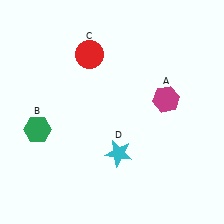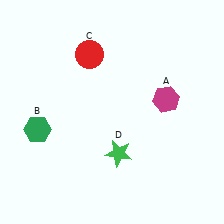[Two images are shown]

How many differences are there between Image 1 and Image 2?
There is 1 difference between the two images.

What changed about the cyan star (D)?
In Image 1, D is cyan. In Image 2, it changed to green.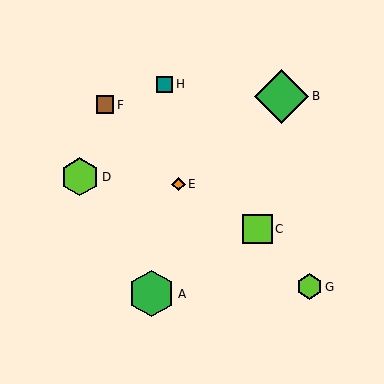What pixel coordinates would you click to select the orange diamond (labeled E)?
Click at (179, 184) to select the orange diamond E.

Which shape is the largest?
The green diamond (labeled B) is the largest.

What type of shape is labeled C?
Shape C is a lime square.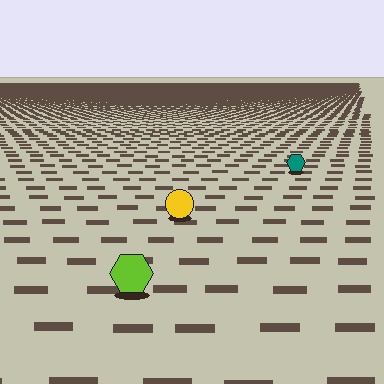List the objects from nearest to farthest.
From nearest to farthest: the lime hexagon, the yellow circle, the teal hexagon.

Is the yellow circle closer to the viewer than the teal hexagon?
Yes. The yellow circle is closer — you can tell from the texture gradient: the ground texture is coarser near it.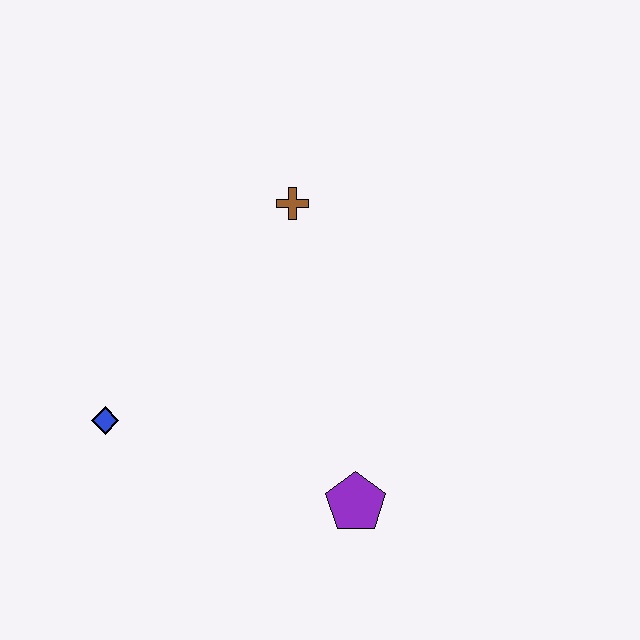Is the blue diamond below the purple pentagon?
No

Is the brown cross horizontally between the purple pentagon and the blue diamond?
Yes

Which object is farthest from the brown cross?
The purple pentagon is farthest from the brown cross.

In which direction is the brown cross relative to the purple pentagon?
The brown cross is above the purple pentagon.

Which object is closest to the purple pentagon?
The blue diamond is closest to the purple pentagon.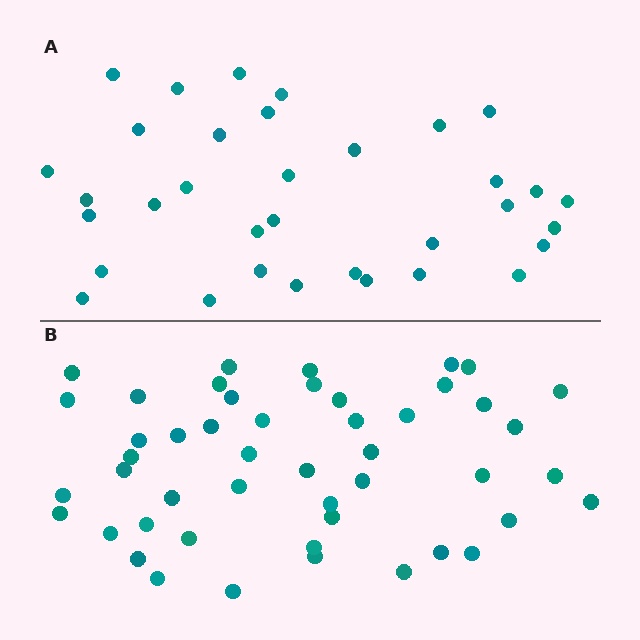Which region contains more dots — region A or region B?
Region B (the bottom region) has more dots.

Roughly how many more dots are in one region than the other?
Region B has approximately 15 more dots than region A.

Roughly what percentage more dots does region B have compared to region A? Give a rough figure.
About 40% more.